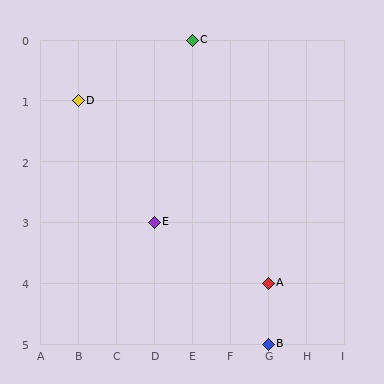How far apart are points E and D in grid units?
Points E and D are 2 columns and 2 rows apart (about 2.8 grid units diagonally).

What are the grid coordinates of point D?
Point D is at grid coordinates (B, 1).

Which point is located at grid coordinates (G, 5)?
Point B is at (G, 5).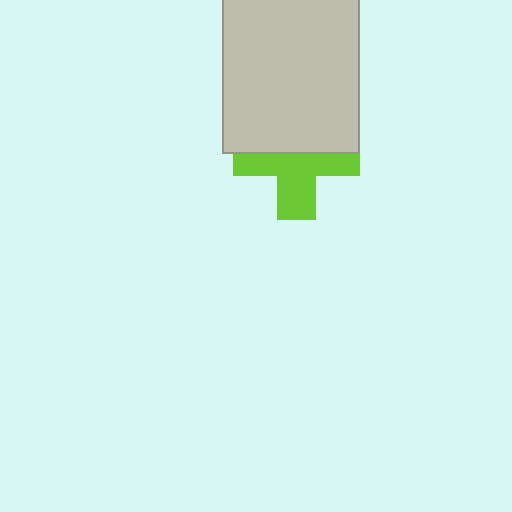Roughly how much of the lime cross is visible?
About half of it is visible (roughly 55%).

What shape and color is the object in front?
The object in front is a light gray rectangle.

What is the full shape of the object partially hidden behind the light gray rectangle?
The partially hidden object is a lime cross.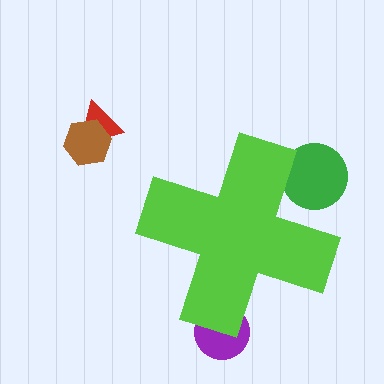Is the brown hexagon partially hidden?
No, the brown hexagon is fully visible.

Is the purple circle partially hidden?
Yes, the purple circle is partially hidden behind the lime cross.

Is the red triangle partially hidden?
No, the red triangle is fully visible.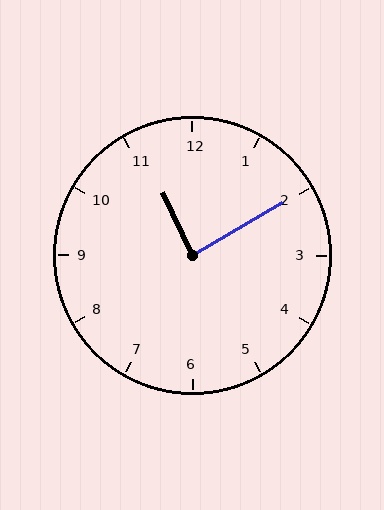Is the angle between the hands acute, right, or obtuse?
It is right.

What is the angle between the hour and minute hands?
Approximately 85 degrees.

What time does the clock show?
11:10.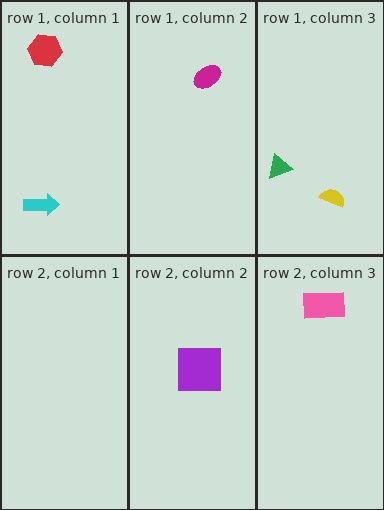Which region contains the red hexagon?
The row 1, column 1 region.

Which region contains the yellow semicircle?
The row 1, column 3 region.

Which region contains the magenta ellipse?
The row 1, column 2 region.